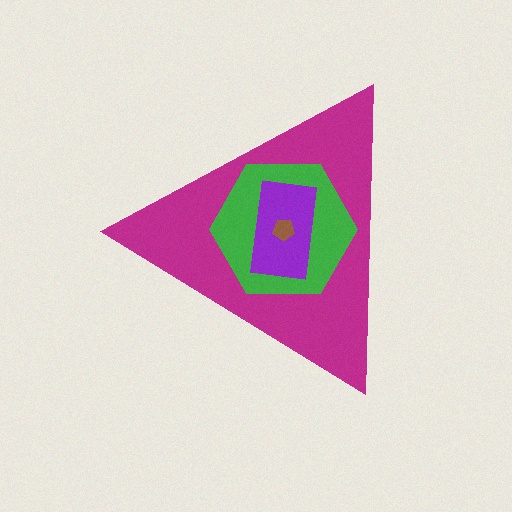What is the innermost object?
The brown pentagon.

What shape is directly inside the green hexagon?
The purple rectangle.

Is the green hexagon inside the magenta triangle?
Yes.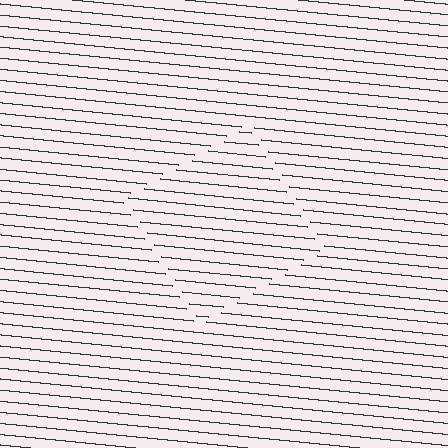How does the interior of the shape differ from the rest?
The interior of the shape contains the same grating, shifted by half a period — the contour is defined by the phase discontinuity where line-ends from the inner and outer gratings abut.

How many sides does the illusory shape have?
4 sides — the line-ends trace a square.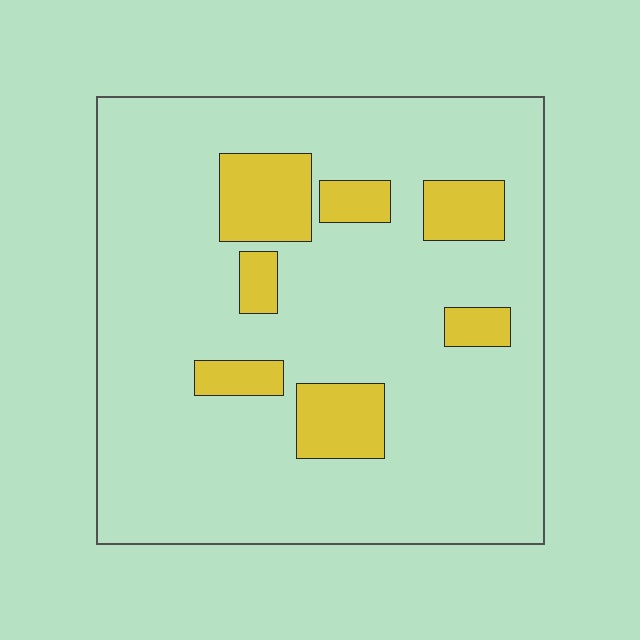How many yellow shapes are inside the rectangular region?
7.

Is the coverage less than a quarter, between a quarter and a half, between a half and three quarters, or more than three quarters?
Less than a quarter.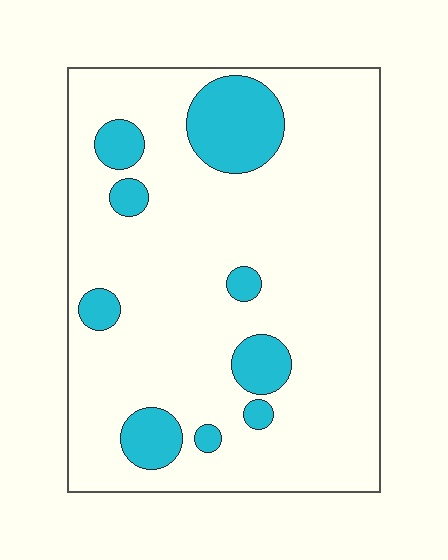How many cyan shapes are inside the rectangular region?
9.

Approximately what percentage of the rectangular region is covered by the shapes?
Approximately 15%.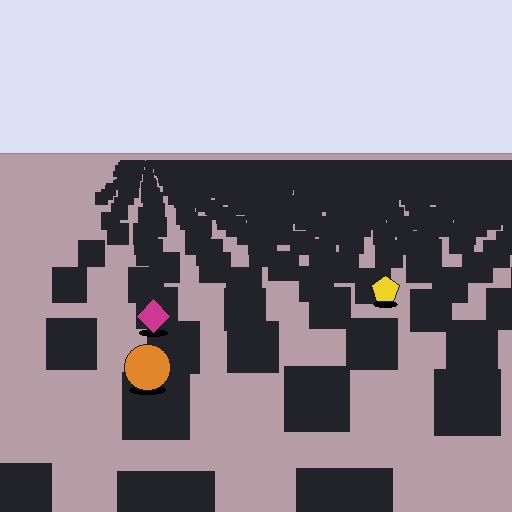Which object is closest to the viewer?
The orange circle is closest. The texture marks near it are larger and more spread out.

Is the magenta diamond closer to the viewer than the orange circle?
No. The orange circle is closer — you can tell from the texture gradient: the ground texture is coarser near it.